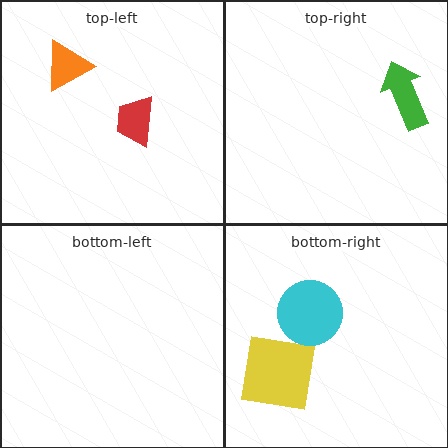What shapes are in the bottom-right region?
The yellow square, the cyan circle.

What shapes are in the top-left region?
The red trapezoid, the orange triangle.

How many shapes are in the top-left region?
2.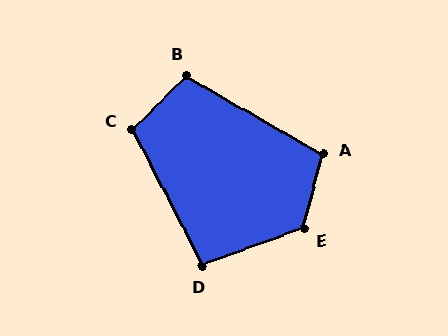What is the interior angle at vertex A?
Approximately 105 degrees (obtuse).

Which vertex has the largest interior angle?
E, at approximately 125 degrees.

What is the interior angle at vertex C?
Approximately 107 degrees (obtuse).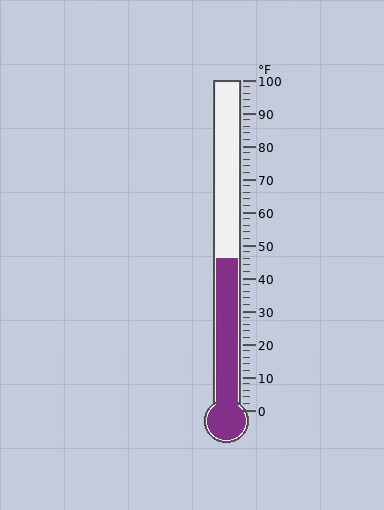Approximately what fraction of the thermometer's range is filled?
The thermometer is filled to approximately 45% of its range.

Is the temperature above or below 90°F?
The temperature is below 90°F.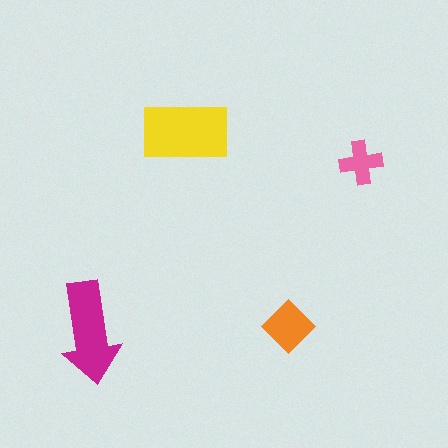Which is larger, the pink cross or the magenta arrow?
The magenta arrow.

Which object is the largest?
The yellow rectangle.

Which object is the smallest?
The pink cross.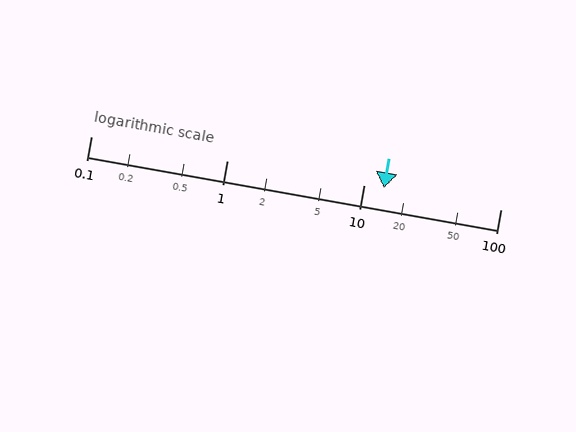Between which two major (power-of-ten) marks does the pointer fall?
The pointer is between 10 and 100.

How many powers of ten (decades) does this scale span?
The scale spans 3 decades, from 0.1 to 100.